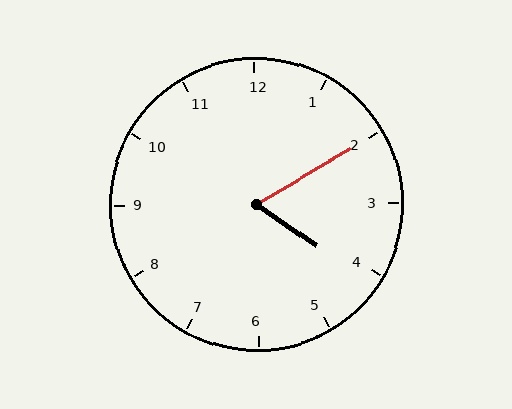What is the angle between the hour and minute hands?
Approximately 65 degrees.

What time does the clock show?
4:10.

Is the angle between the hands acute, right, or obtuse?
It is acute.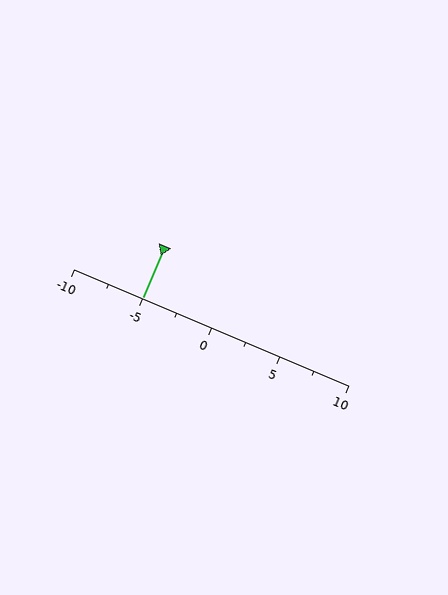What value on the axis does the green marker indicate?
The marker indicates approximately -5.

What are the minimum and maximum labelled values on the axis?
The axis runs from -10 to 10.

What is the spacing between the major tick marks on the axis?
The major ticks are spaced 5 apart.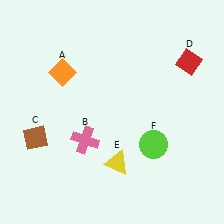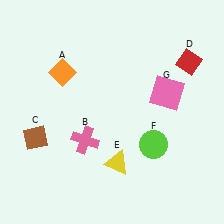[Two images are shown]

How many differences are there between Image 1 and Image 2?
There is 1 difference between the two images.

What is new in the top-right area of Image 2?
A pink square (G) was added in the top-right area of Image 2.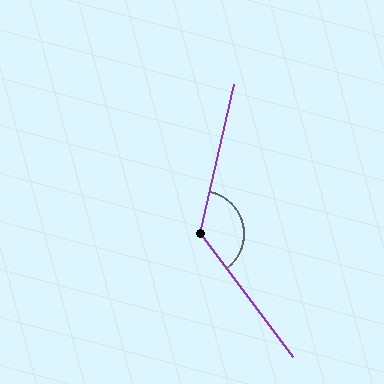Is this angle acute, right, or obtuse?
It is obtuse.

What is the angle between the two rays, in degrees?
Approximately 130 degrees.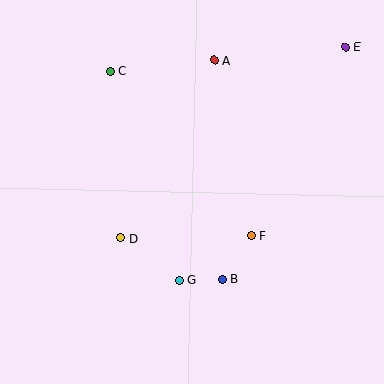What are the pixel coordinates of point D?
Point D is at (121, 238).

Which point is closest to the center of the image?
Point F at (251, 236) is closest to the center.